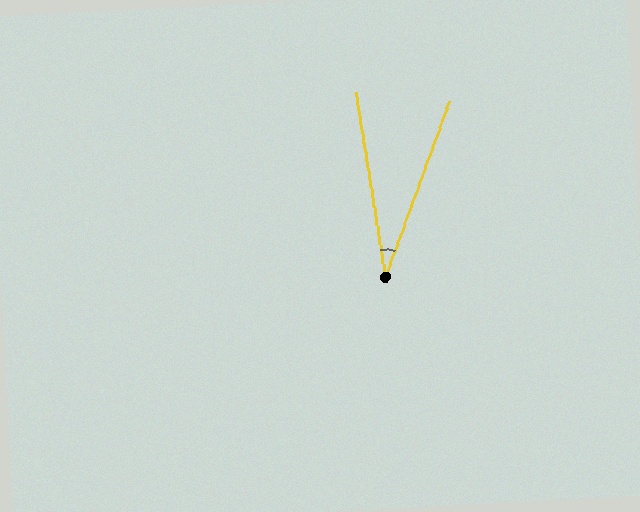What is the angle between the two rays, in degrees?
Approximately 29 degrees.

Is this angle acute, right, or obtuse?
It is acute.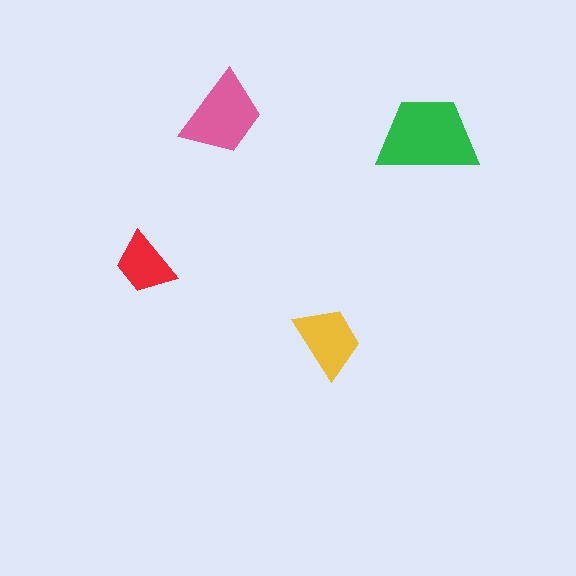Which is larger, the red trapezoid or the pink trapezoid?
The pink one.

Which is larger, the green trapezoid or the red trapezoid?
The green one.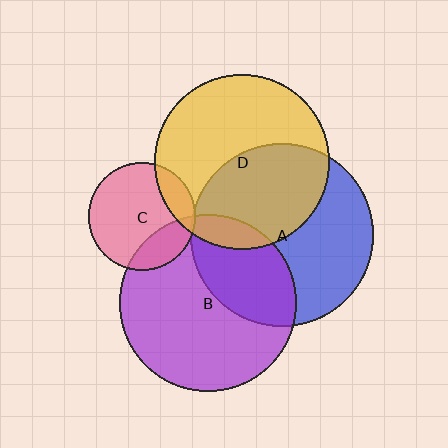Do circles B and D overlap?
Yes.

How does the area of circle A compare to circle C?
Approximately 2.9 times.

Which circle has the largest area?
Circle A (blue).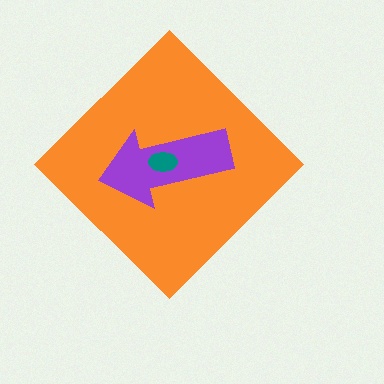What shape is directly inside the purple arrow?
The teal ellipse.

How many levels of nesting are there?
3.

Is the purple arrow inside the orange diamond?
Yes.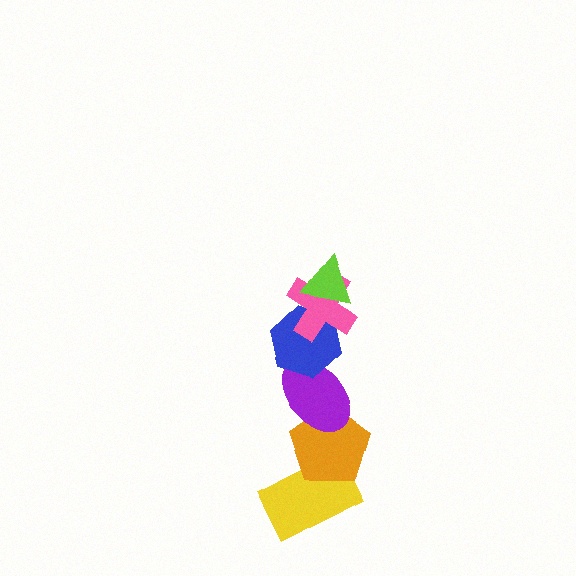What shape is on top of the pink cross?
The lime triangle is on top of the pink cross.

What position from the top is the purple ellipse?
The purple ellipse is 4th from the top.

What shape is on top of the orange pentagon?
The purple ellipse is on top of the orange pentagon.